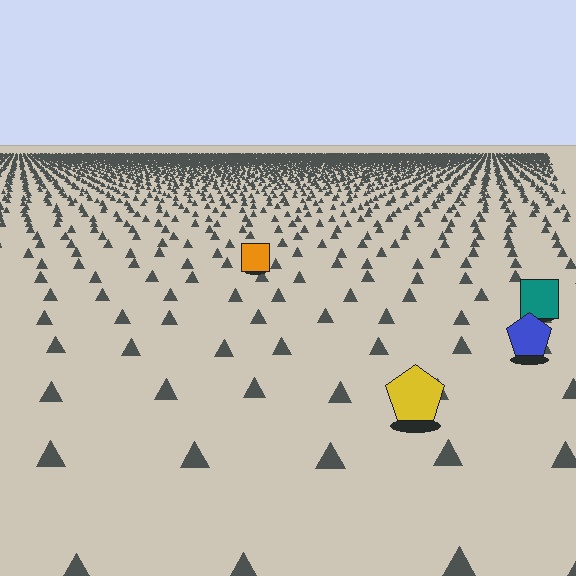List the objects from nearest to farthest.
From nearest to farthest: the yellow pentagon, the blue pentagon, the teal square, the orange square.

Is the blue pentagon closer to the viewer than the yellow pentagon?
No. The yellow pentagon is closer — you can tell from the texture gradient: the ground texture is coarser near it.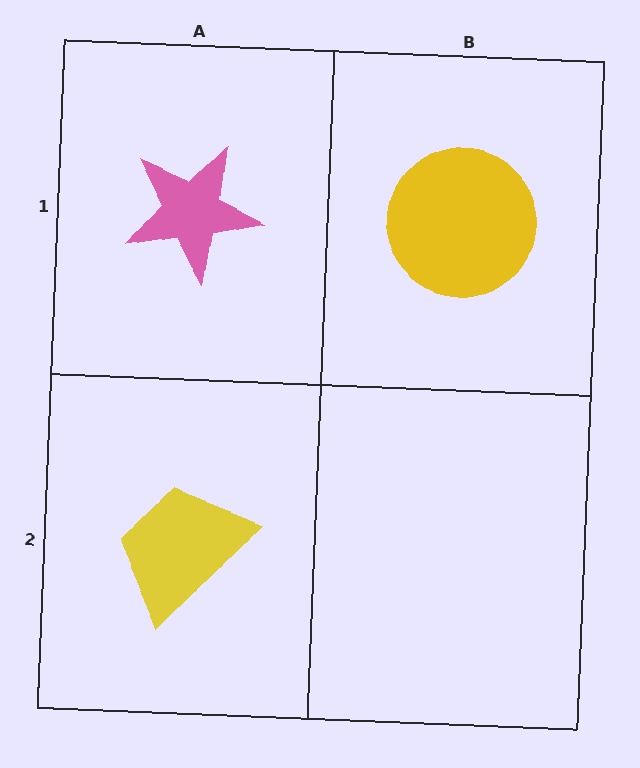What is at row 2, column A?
A yellow trapezoid.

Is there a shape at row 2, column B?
No, that cell is empty.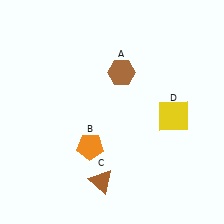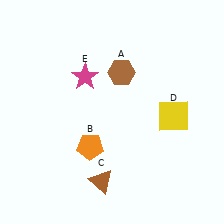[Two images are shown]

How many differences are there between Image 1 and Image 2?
There is 1 difference between the two images.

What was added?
A magenta star (E) was added in Image 2.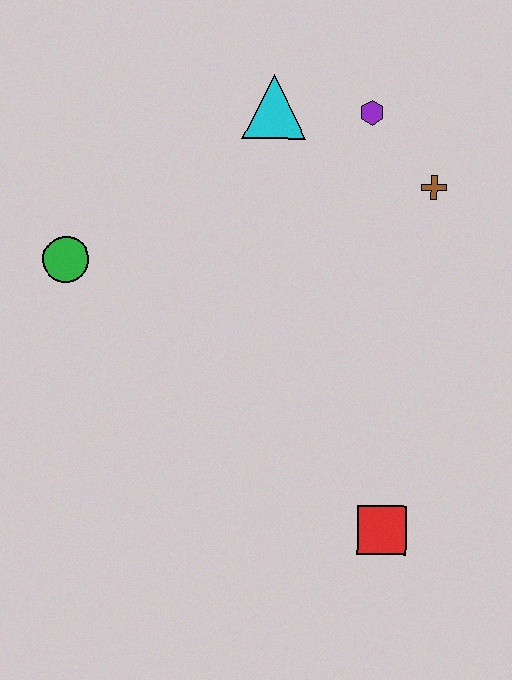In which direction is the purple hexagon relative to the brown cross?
The purple hexagon is above the brown cross.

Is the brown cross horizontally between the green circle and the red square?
No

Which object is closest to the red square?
The brown cross is closest to the red square.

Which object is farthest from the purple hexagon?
The red square is farthest from the purple hexagon.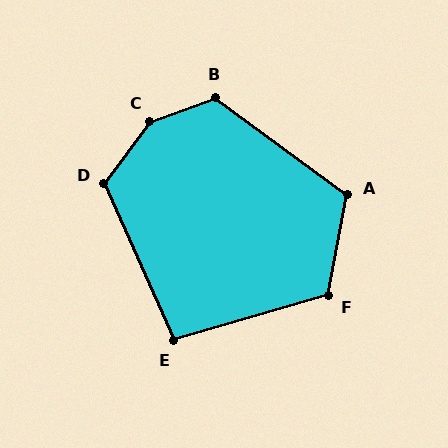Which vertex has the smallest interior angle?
E, at approximately 98 degrees.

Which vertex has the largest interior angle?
C, at approximately 146 degrees.